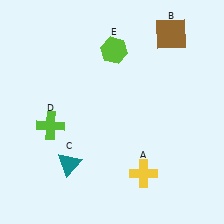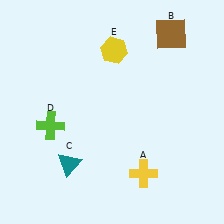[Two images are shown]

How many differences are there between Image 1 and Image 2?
There is 1 difference between the two images.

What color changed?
The hexagon (E) changed from lime in Image 1 to yellow in Image 2.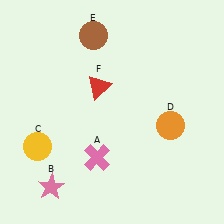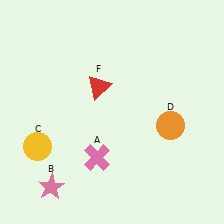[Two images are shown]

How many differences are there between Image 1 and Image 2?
There is 1 difference between the two images.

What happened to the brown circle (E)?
The brown circle (E) was removed in Image 2. It was in the top-left area of Image 1.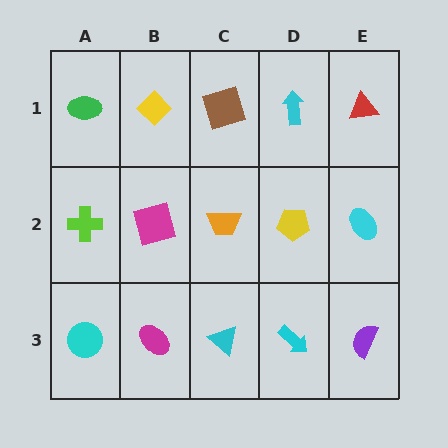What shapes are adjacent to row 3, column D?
A yellow pentagon (row 2, column D), a cyan triangle (row 3, column C), a purple semicircle (row 3, column E).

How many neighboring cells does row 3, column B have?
3.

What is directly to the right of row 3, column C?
A cyan arrow.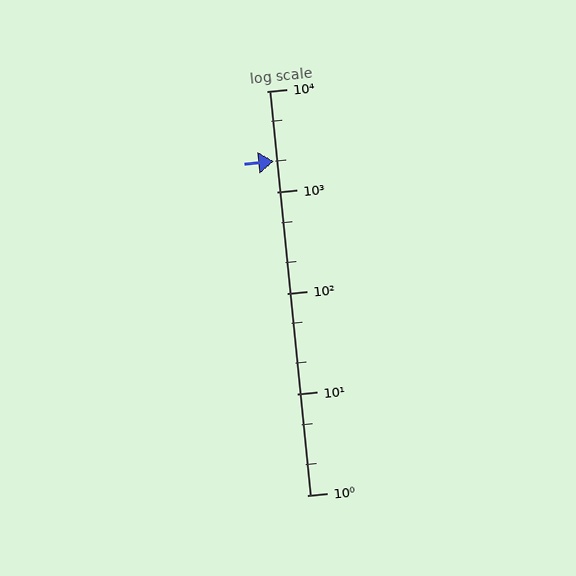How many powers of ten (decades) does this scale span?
The scale spans 4 decades, from 1 to 10000.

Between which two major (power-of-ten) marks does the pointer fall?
The pointer is between 1000 and 10000.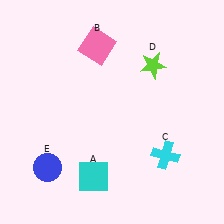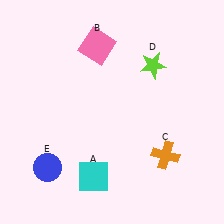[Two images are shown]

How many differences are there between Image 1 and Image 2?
There is 1 difference between the two images.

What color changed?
The cross (C) changed from cyan in Image 1 to orange in Image 2.